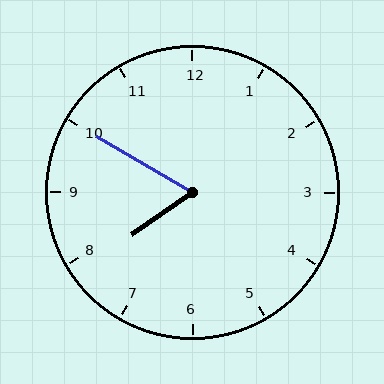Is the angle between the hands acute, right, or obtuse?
It is acute.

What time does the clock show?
7:50.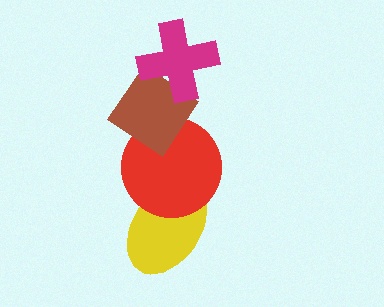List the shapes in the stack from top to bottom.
From top to bottom: the magenta cross, the brown diamond, the red circle, the yellow ellipse.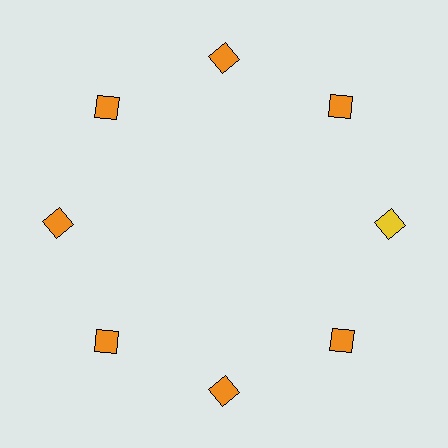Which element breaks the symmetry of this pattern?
The yellow square at roughly the 3 o'clock position breaks the symmetry. All other shapes are orange squares.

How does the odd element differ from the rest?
It has a different color: yellow instead of orange.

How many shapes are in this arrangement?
There are 8 shapes arranged in a ring pattern.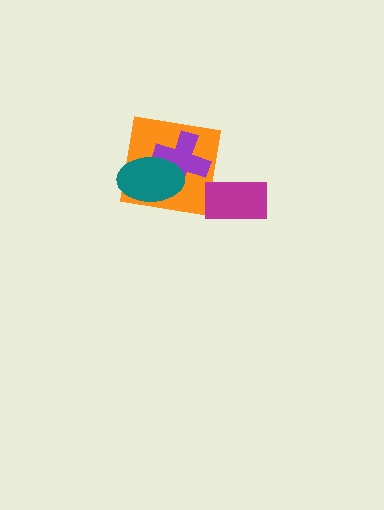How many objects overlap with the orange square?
2 objects overlap with the orange square.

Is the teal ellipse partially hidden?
No, no other shape covers it.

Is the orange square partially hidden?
Yes, it is partially covered by another shape.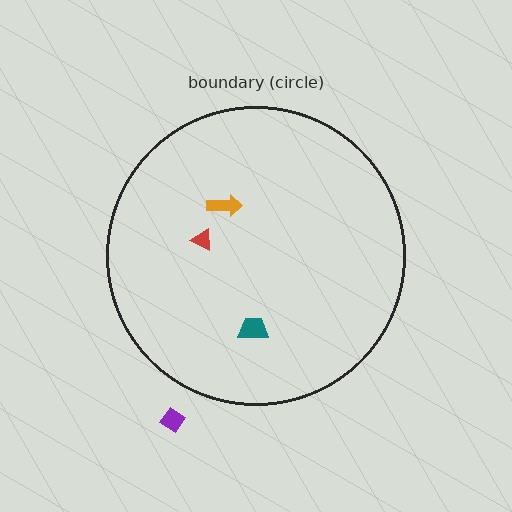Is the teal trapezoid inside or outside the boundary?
Inside.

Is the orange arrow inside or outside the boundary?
Inside.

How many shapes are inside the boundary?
3 inside, 1 outside.